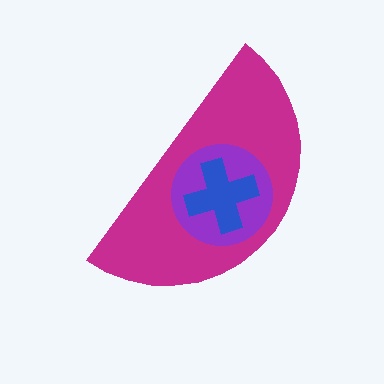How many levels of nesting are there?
3.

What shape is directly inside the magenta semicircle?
The purple circle.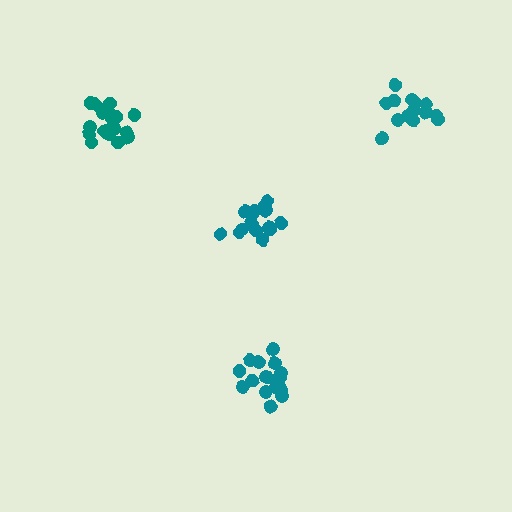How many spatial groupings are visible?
There are 4 spatial groupings.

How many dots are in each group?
Group 1: 19 dots, Group 2: 18 dots, Group 3: 14 dots, Group 4: 16 dots (67 total).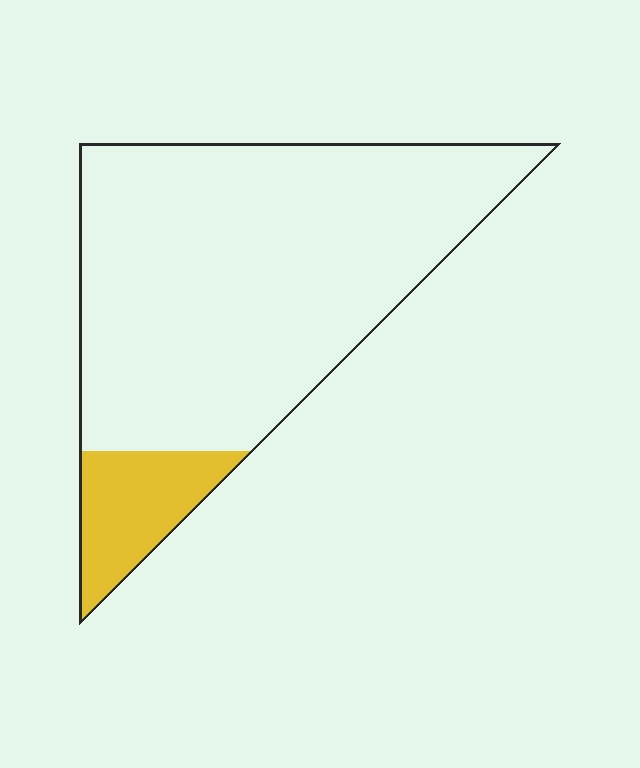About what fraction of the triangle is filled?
About one eighth (1/8).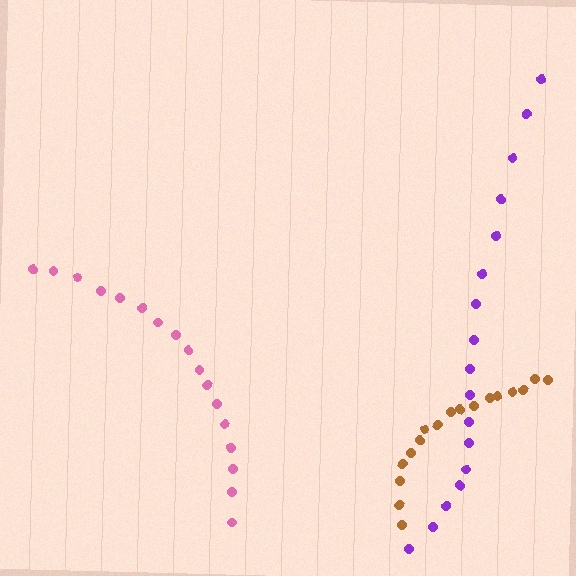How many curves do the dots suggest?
There are 3 distinct paths.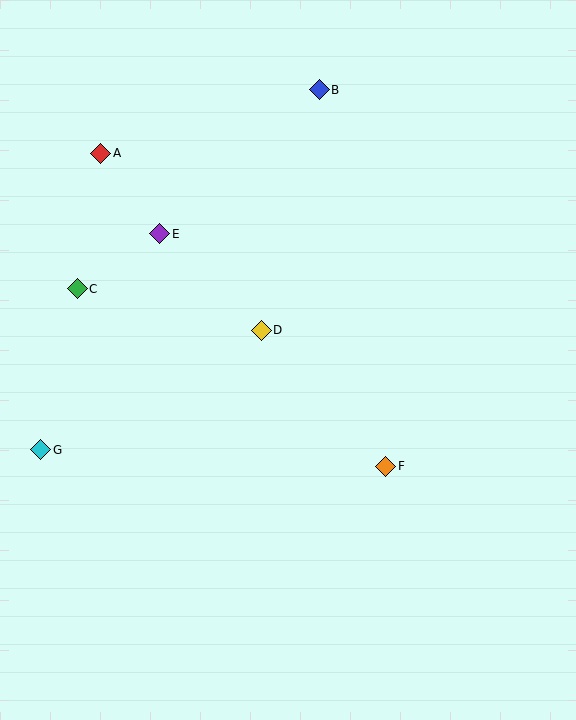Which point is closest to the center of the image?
Point D at (261, 330) is closest to the center.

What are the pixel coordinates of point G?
Point G is at (41, 450).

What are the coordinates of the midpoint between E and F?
The midpoint between E and F is at (273, 350).